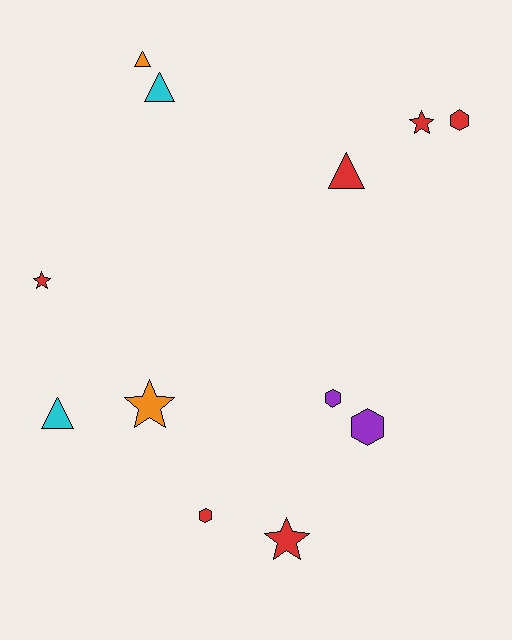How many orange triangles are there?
There is 1 orange triangle.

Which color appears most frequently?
Red, with 6 objects.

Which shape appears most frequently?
Star, with 4 objects.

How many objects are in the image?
There are 12 objects.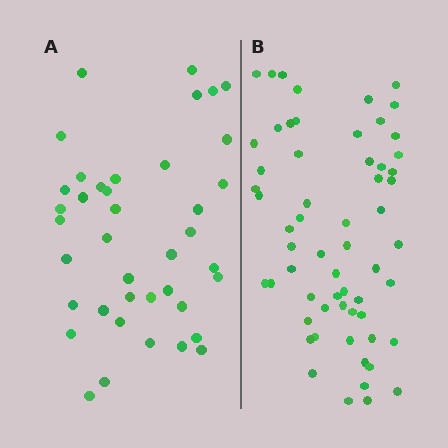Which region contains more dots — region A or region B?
Region B (the right region) has more dots.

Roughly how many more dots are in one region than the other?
Region B has approximately 20 more dots than region A.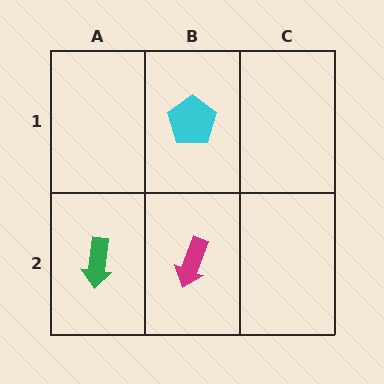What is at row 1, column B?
A cyan pentagon.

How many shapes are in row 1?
1 shape.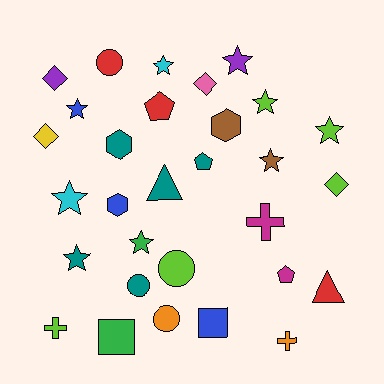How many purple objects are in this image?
There are 2 purple objects.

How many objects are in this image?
There are 30 objects.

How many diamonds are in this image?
There are 4 diamonds.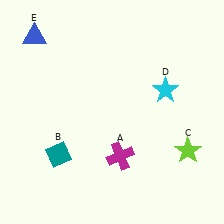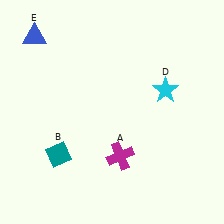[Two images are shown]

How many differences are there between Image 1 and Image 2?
There is 1 difference between the two images.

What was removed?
The lime star (C) was removed in Image 2.